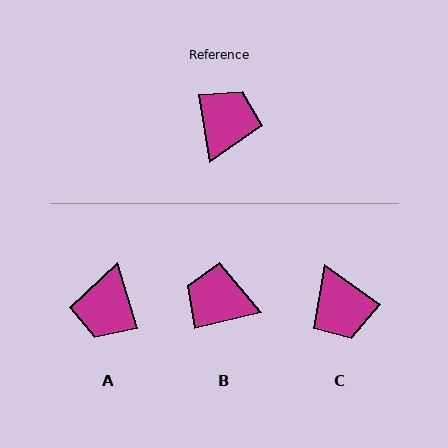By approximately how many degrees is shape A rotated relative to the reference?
Approximately 172 degrees clockwise.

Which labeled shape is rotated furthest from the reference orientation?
A, about 172 degrees away.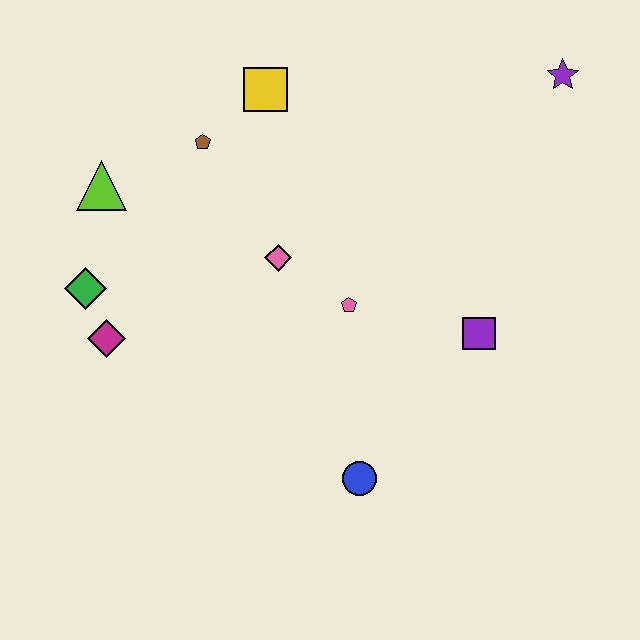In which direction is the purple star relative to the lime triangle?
The purple star is to the right of the lime triangle.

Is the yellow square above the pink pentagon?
Yes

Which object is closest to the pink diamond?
The pink pentagon is closest to the pink diamond.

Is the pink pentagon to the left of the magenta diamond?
No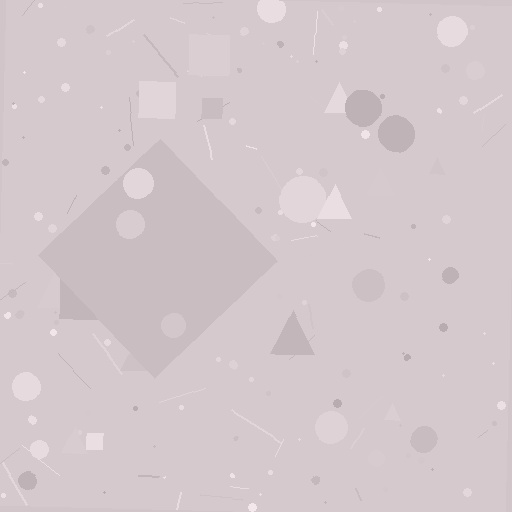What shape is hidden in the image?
A diamond is hidden in the image.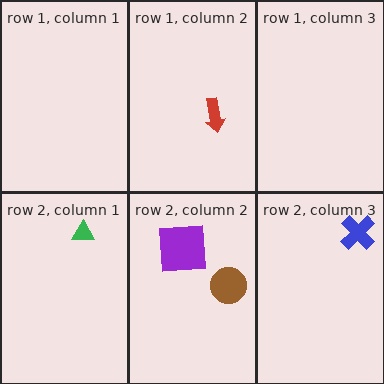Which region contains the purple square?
The row 2, column 2 region.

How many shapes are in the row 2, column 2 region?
2.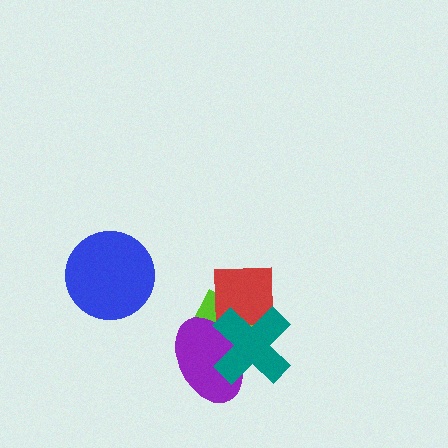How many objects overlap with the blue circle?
0 objects overlap with the blue circle.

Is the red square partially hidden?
Yes, it is partially covered by another shape.